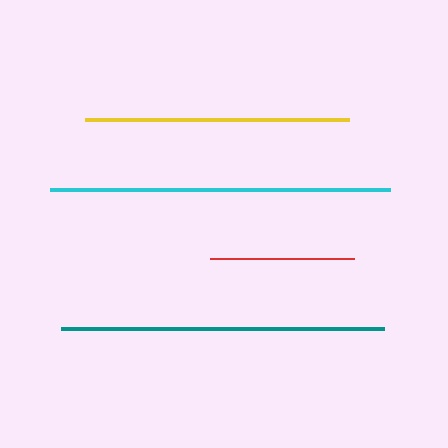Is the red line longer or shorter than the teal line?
The teal line is longer than the red line.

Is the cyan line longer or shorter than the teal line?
The cyan line is longer than the teal line.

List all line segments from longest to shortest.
From longest to shortest: cyan, teal, yellow, red.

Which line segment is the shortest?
The red line is the shortest at approximately 144 pixels.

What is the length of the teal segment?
The teal segment is approximately 323 pixels long.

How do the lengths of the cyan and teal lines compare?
The cyan and teal lines are approximately the same length.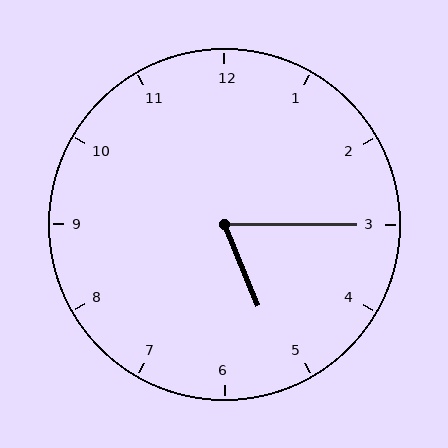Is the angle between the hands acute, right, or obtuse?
It is acute.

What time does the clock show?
5:15.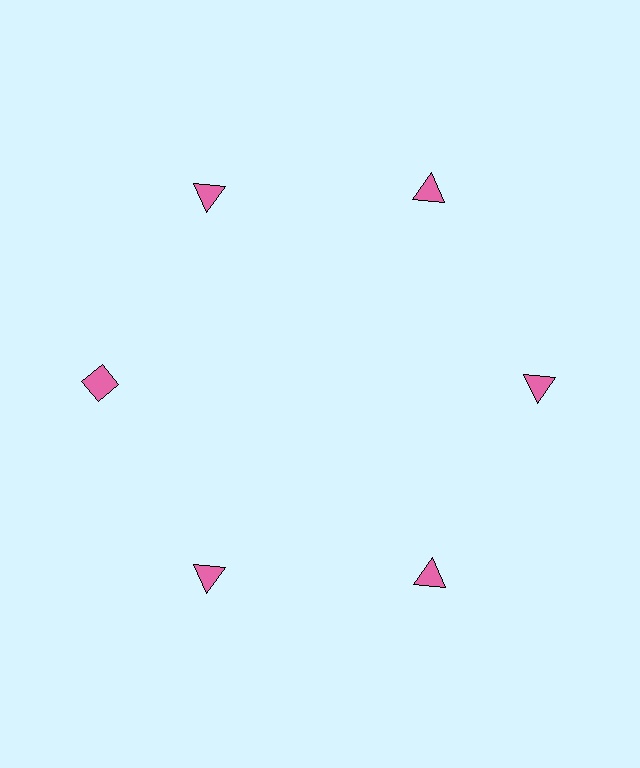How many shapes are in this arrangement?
There are 6 shapes arranged in a ring pattern.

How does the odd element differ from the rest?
It has a different shape: diamond instead of triangle.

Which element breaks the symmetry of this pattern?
The pink diamond at roughly the 9 o'clock position breaks the symmetry. All other shapes are pink triangles.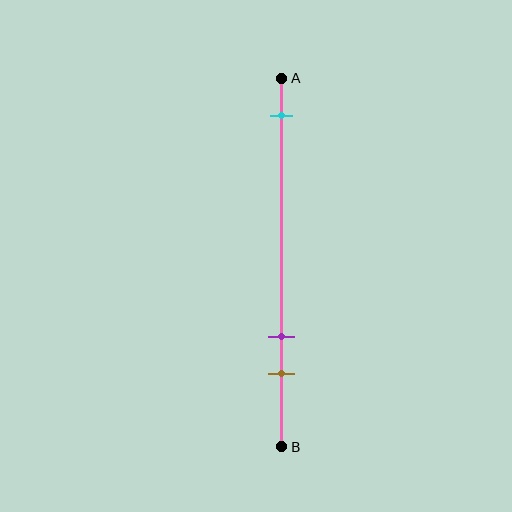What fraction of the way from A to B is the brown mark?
The brown mark is approximately 80% (0.8) of the way from A to B.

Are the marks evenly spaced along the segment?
No, the marks are not evenly spaced.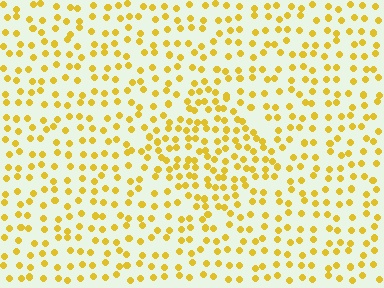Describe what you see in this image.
The image contains small yellow elements arranged at two different densities. A diamond-shaped region is visible where the elements are more densely packed than the surrounding area.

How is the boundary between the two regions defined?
The boundary is defined by a change in element density (approximately 1.6x ratio). All elements are the same color, size, and shape.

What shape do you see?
I see a diamond.